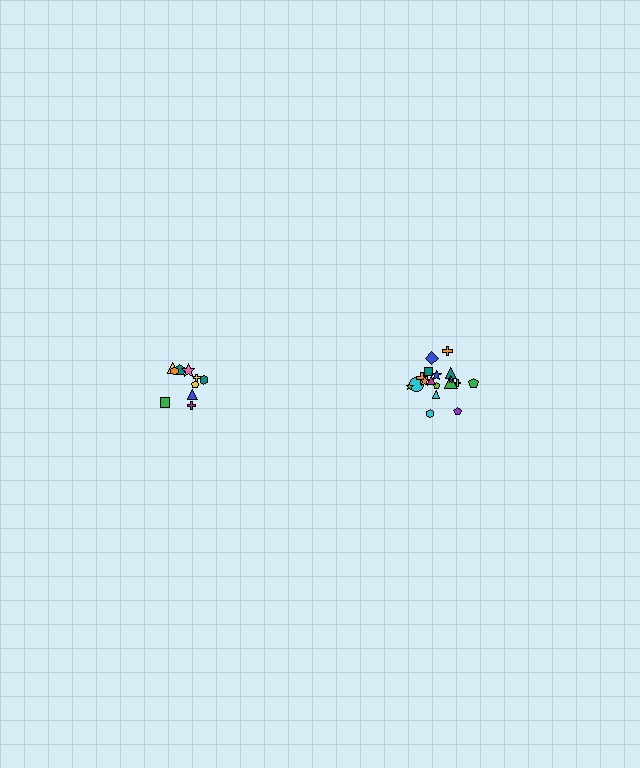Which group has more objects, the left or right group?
The right group.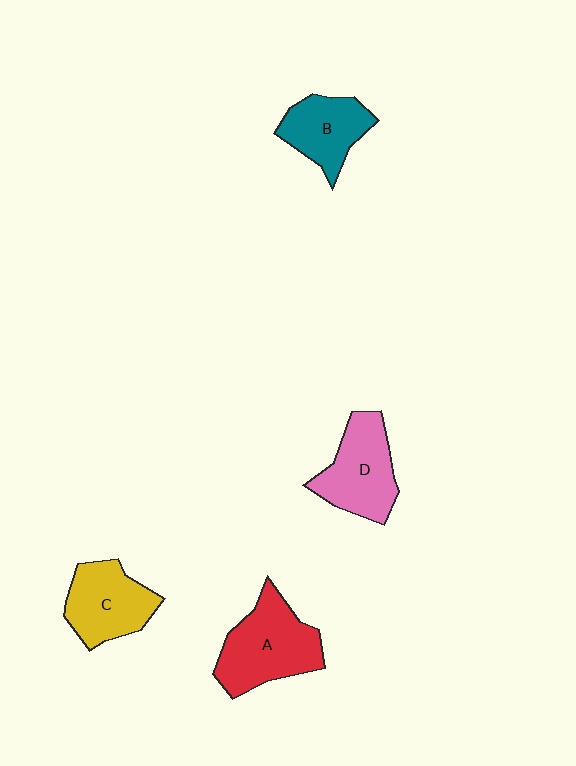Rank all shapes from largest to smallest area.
From largest to smallest: A (red), D (pink), C (yellow), B (teal).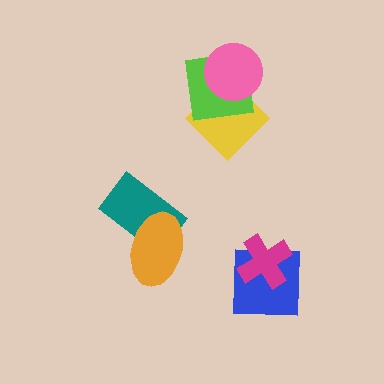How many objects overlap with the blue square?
1 object overlaps with the blue square.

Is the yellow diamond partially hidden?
Yes, it is partially covered by another shape.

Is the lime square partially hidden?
Yes, it is partially covered by another shape.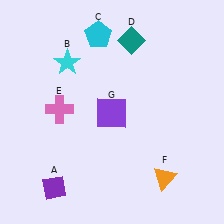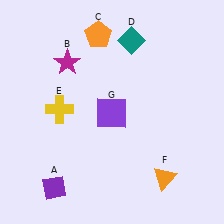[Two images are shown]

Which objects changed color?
B changed from cyan to magenta. C changed from cyan to orange. E changed from pink to yellow.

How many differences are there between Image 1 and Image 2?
There are 3 differences between the two images.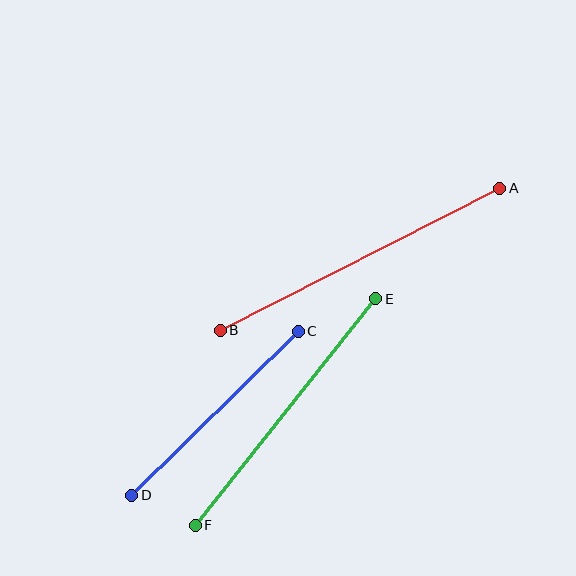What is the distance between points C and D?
The distance is approximately 234 pixels.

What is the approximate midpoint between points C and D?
The midpoint is at approximately (215, 413) pixels.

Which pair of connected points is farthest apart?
Points A and B are farthest apart.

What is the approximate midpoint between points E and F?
The midpoint is at approximately (285, 412) pixels.